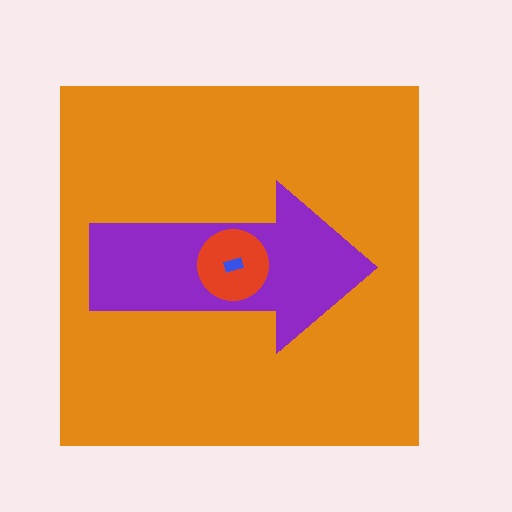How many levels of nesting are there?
4.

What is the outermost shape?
The orange square.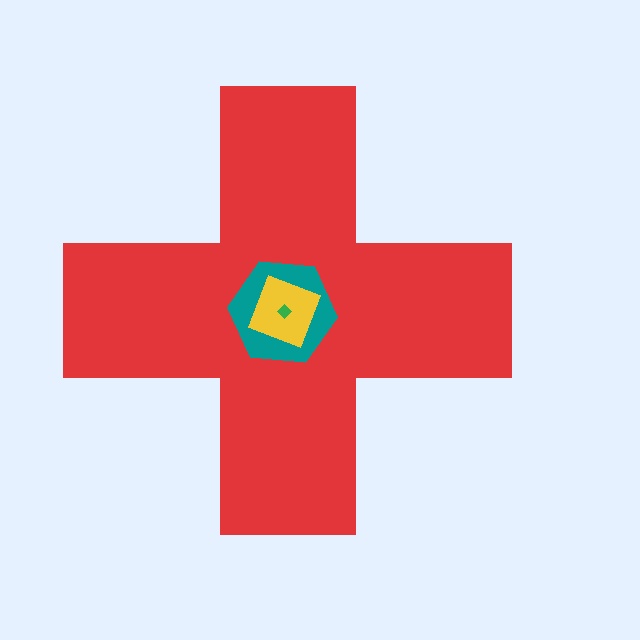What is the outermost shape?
The red cross.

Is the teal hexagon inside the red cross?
Yes.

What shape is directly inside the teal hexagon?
The yellow square.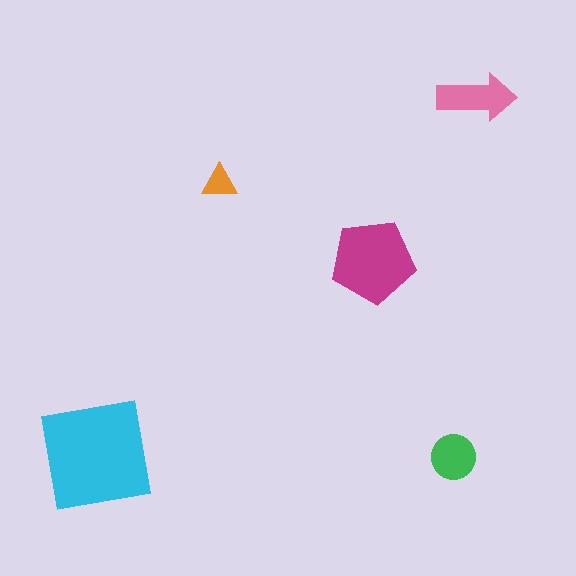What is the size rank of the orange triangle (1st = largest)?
5th.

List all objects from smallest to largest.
The orange triangle, the green circle, the pink arrow, the magenta pentagon, the cyan square.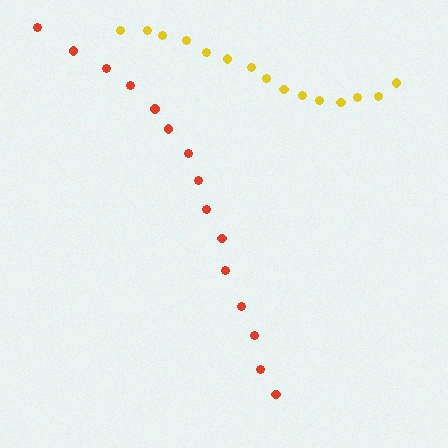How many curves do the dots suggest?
There are 2 distinct paths.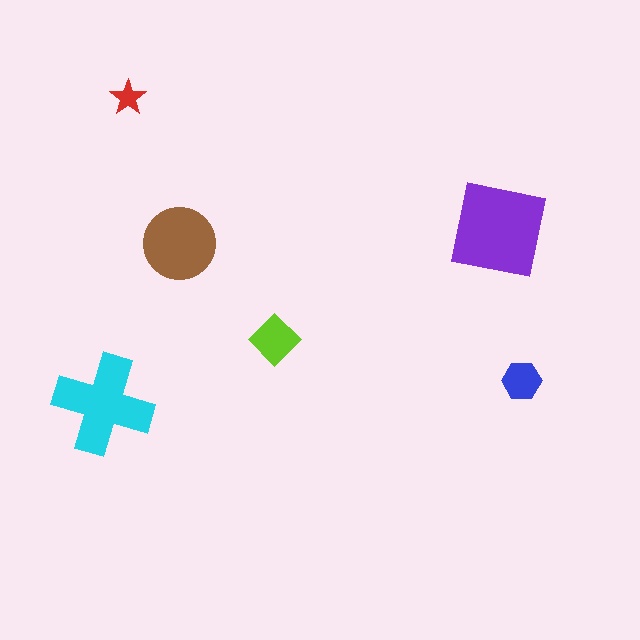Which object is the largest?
The purple square.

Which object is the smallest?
The red star.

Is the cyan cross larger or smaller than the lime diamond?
Larger.